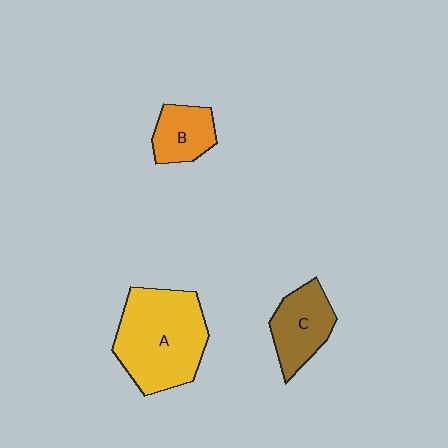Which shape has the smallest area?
Shape B (orange).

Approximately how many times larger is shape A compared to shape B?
Approximately 2.5 times.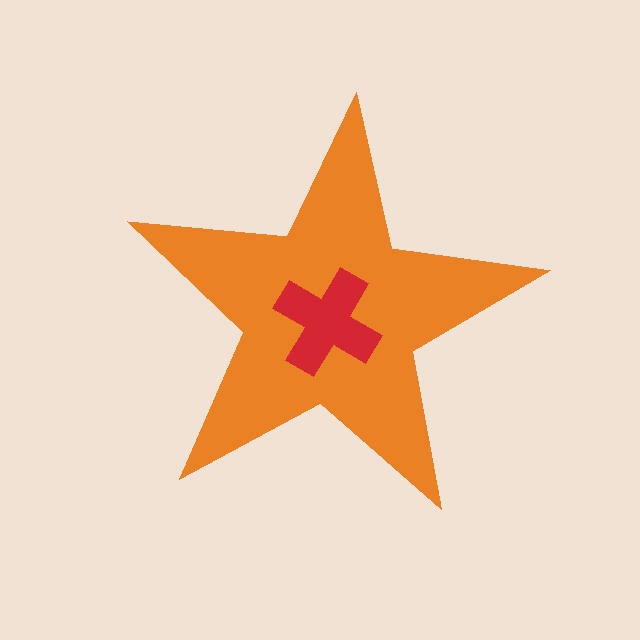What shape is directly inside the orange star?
The red cross.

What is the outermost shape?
The orange star.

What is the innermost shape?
The red cross.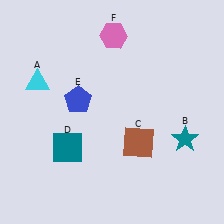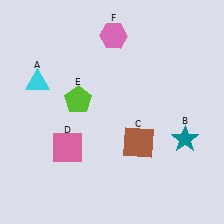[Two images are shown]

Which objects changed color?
D changed from teal to pink. E changed from blue to lime.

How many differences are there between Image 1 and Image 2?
There are 2 differences between the two images.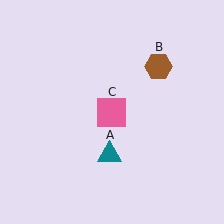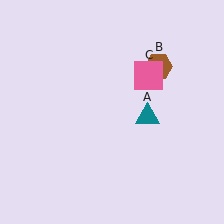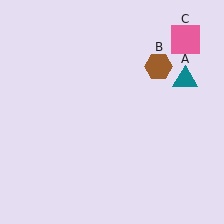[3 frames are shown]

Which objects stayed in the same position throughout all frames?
Brown hexagon (object B) remained stationary.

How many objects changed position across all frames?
2 objects changed position: teal triangle (object A), pink square (object C).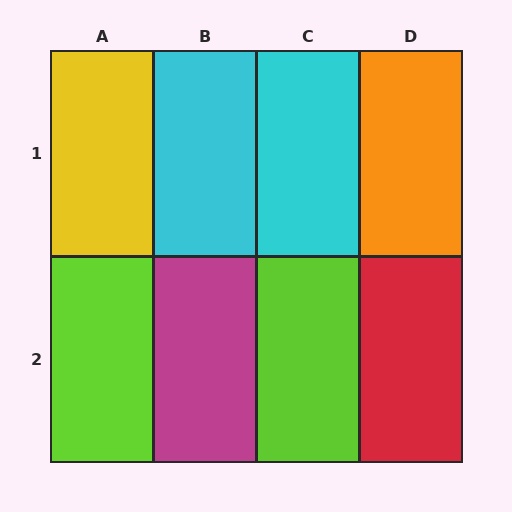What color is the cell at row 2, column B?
Magenta.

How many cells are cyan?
2 cells are cyan.